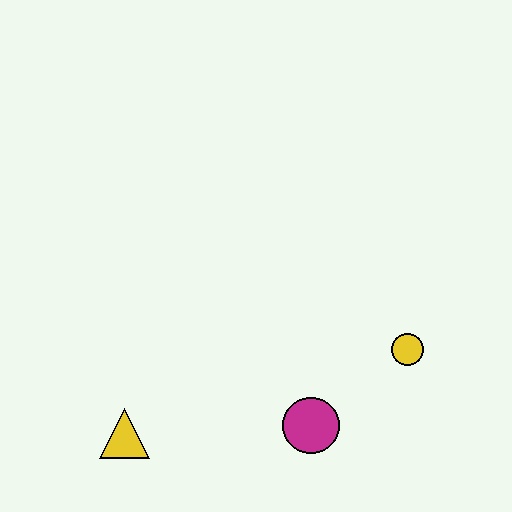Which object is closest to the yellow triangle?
The magenta circle is closest to the yellow triangle.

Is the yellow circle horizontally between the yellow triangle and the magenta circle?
No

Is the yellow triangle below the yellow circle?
Yes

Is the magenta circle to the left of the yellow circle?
Yes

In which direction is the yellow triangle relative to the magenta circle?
The yellow triangle is to the left of the magenta circle.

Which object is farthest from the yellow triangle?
The yellow circle is farthest from the yellow triangle.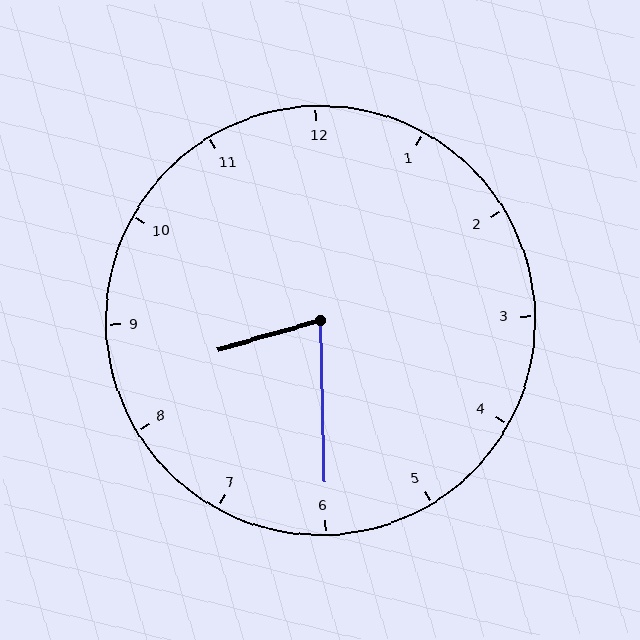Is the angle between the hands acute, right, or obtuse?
It is acute.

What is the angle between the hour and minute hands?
Approximately 75 degrees.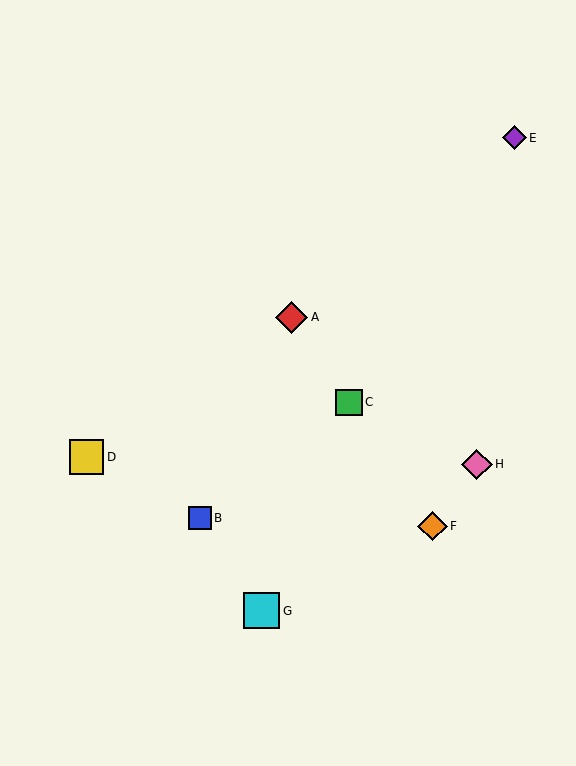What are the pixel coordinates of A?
Object A is at (292, 317).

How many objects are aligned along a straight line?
3 objects (A, C, F) are aligned along a straight line.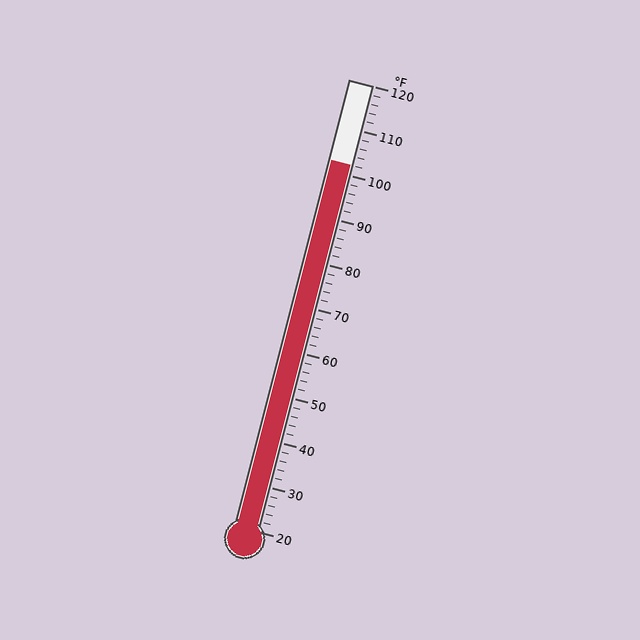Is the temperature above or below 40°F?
The temperature is above 40°F.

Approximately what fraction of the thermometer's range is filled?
The thermometer is filled to approximately 80% of its range.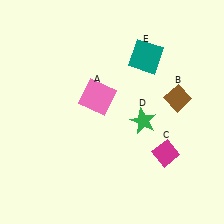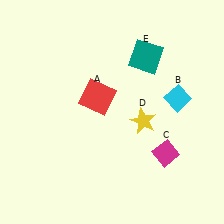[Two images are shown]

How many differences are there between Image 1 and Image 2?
There are 3 differences between the two images.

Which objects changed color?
A changed from pink to red. B changed from brown to cyan. D changed from green to yellow.